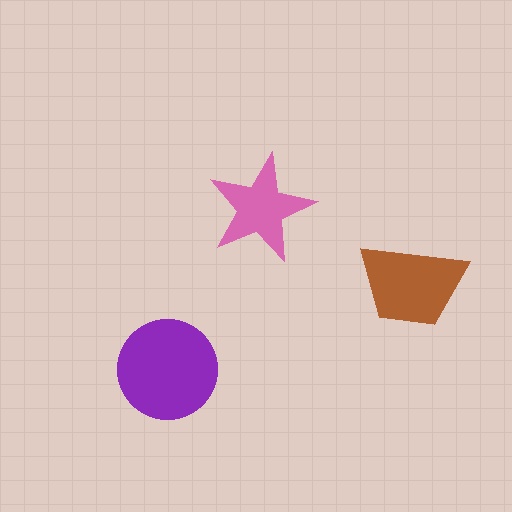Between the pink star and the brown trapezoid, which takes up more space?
The brown trapezoid.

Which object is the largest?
The purple circle.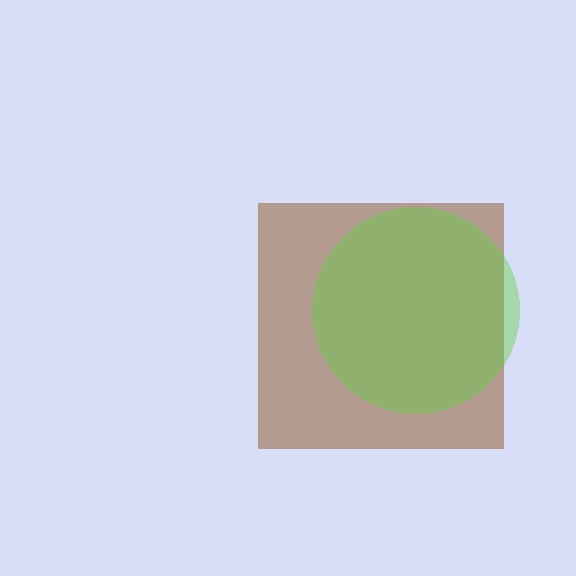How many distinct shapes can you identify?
There are 2 distinct shapes: a brown square, a lime circle.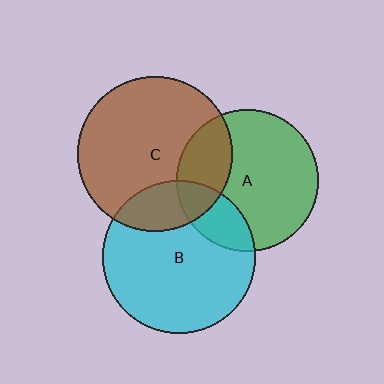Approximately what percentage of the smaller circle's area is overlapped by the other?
Approximately 20%.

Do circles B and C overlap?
Yes.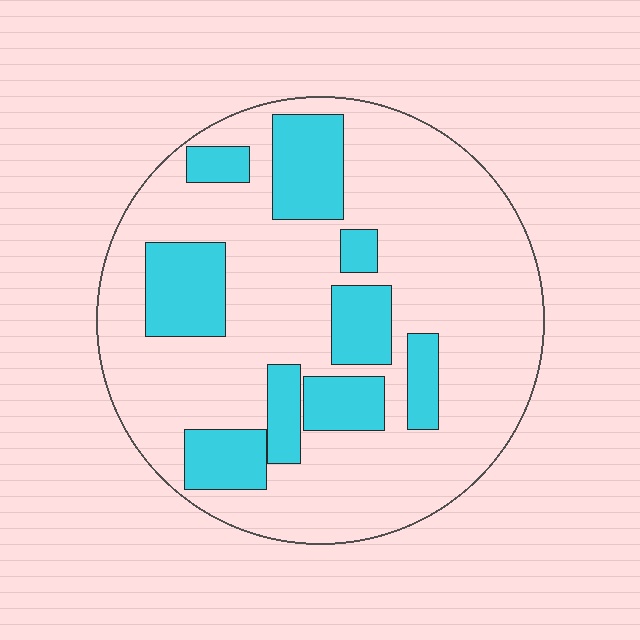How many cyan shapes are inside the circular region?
9.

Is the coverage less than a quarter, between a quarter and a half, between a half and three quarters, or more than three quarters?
Between a quarter and a half.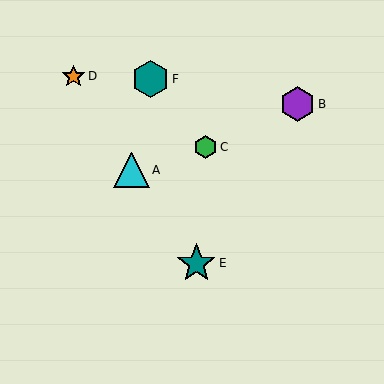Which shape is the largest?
The teal star (labeled E) is the largest.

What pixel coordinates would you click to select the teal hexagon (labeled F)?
Click at (150, 79) to select the teal hexagon F.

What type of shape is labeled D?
Shape D is an orange star.